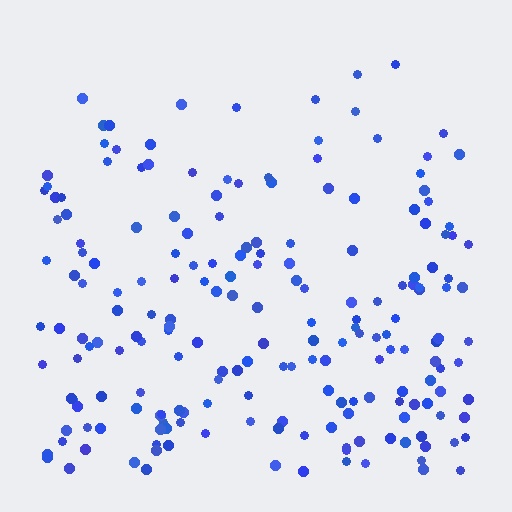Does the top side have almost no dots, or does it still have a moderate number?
Still a moderate number, just noticeably fewer than the bottom.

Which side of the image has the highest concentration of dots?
The bottom.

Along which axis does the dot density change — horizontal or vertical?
Vertical.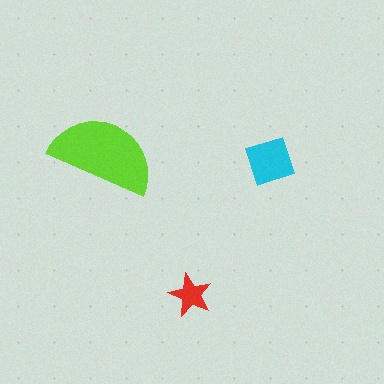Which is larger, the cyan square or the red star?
The cyan square.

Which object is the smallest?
The red star.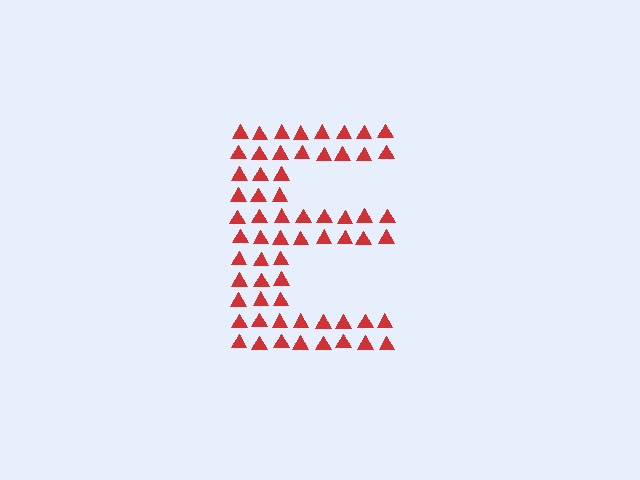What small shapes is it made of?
It is made of small triangles.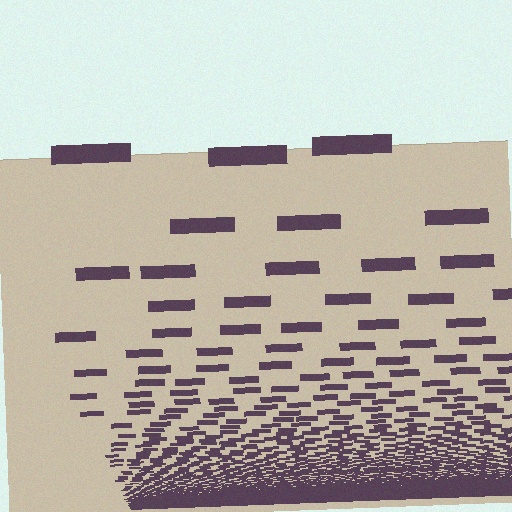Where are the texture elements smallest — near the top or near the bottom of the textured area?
Near the bottom.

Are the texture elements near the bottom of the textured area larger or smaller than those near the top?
Smaller. The gradient is inverted — elements near the bottom are smaller and denser.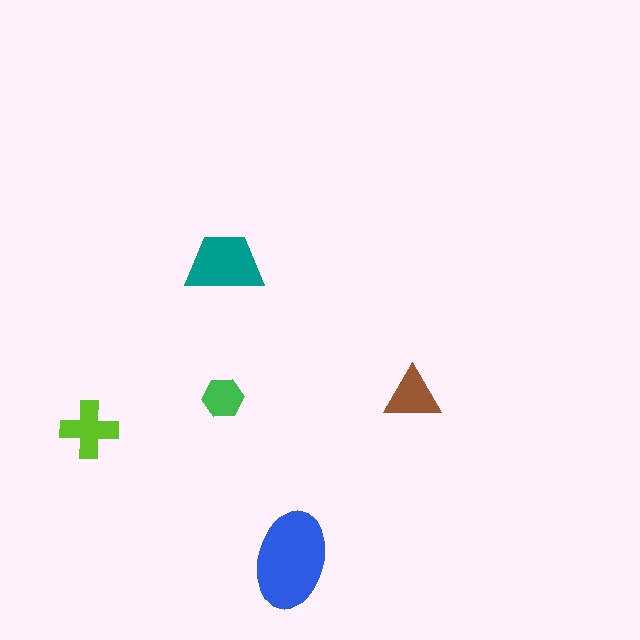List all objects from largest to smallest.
The blue ellipse, the teal trapezoid, the lime cross, the brown triangle, the green hexagon.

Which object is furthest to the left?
The lime cross is leftmost.